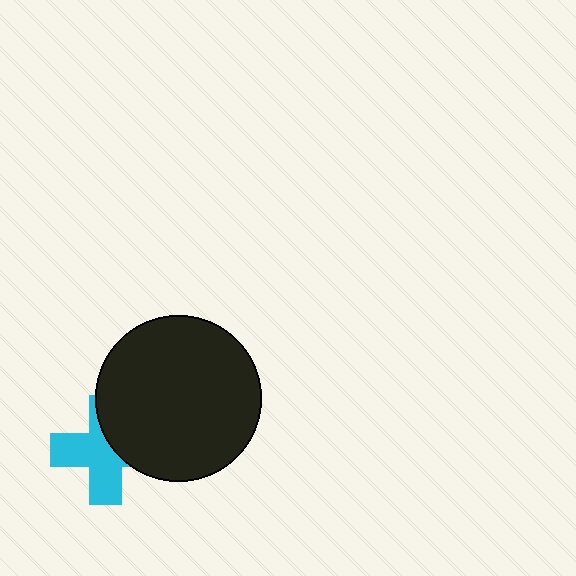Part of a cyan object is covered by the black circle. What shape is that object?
It is a cross.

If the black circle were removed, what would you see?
You would see the complete cyan cross.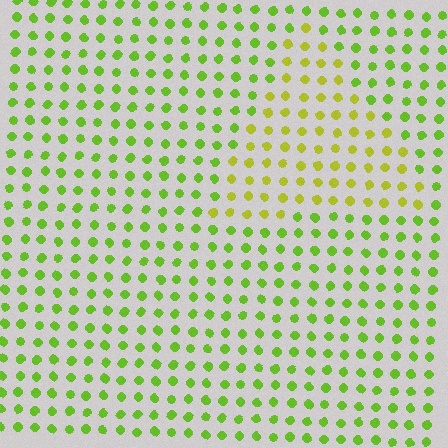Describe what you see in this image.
The image is filled with small lime elements in a uniform arrangement. A triangle-shaped region is visible where the elements are tinted to a slightly different hue, forming a subtle color boundary.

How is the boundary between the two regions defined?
The boundary is defined purely by a slight shift in hue (about 29 degrees). Spacing, size, and orientation are identical on both sides.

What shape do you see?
I see a triangle.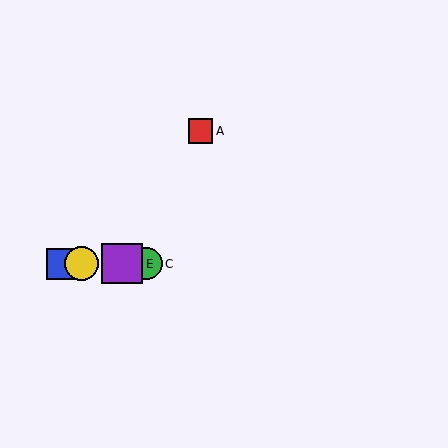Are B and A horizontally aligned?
No, B is at y≈264 and A is at y≈131.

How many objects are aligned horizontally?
4 objects (B, C, D, E) are aligned horizontally.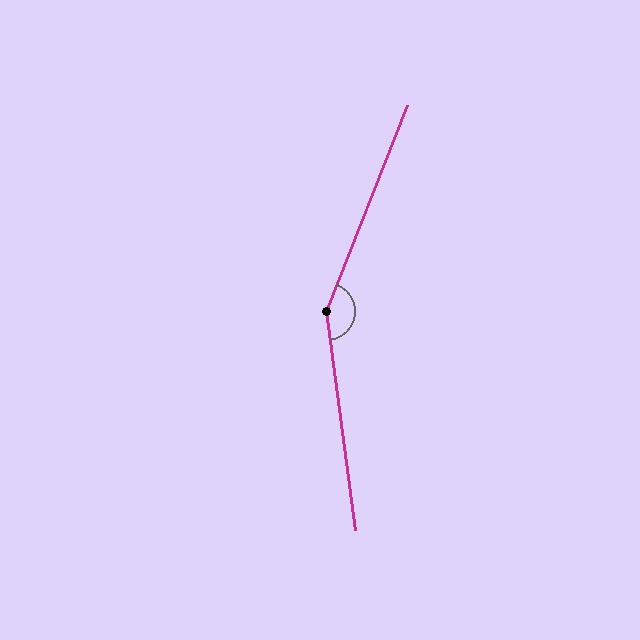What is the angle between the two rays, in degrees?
Approximately 151 degrees.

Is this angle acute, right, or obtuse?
It is obtuse.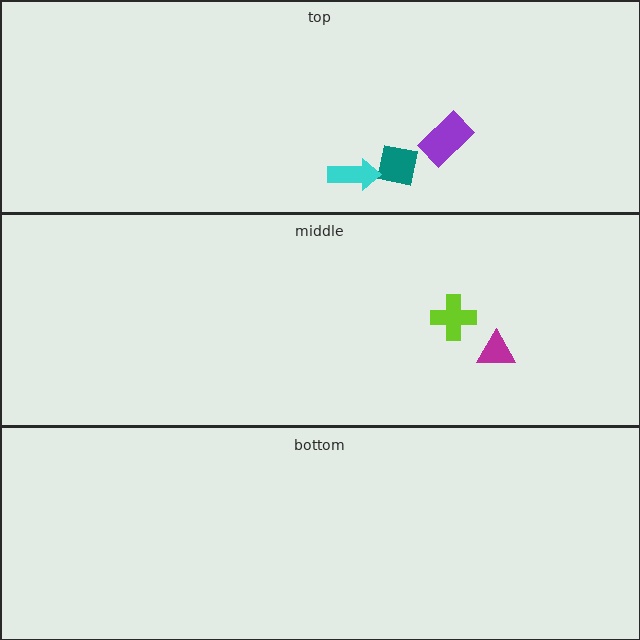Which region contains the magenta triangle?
The middle region.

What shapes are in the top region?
The teal square, the cyan arrow, the purple rectangle.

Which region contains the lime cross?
The middle region.